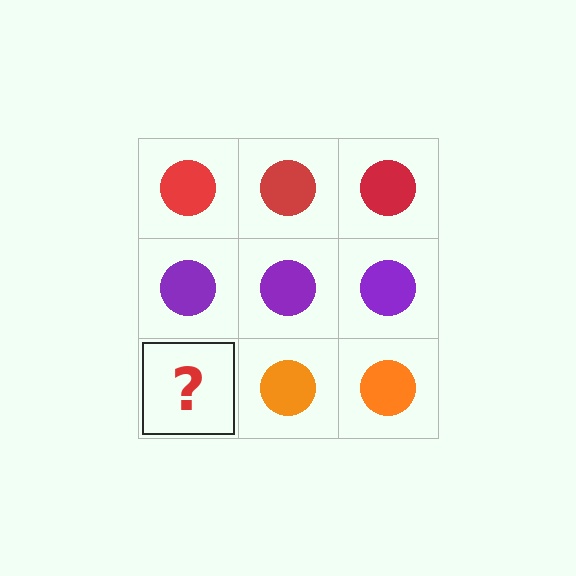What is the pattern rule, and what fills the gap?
The rule is that each row has a consistent color. The gap should be filled with an orange circle.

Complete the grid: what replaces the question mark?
The question mark should be replaced with an orange circle.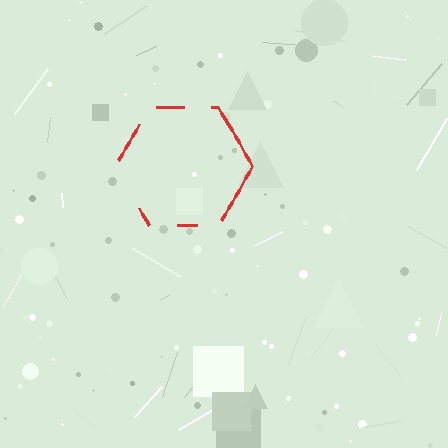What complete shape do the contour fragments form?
The contour fragments form a hexagon.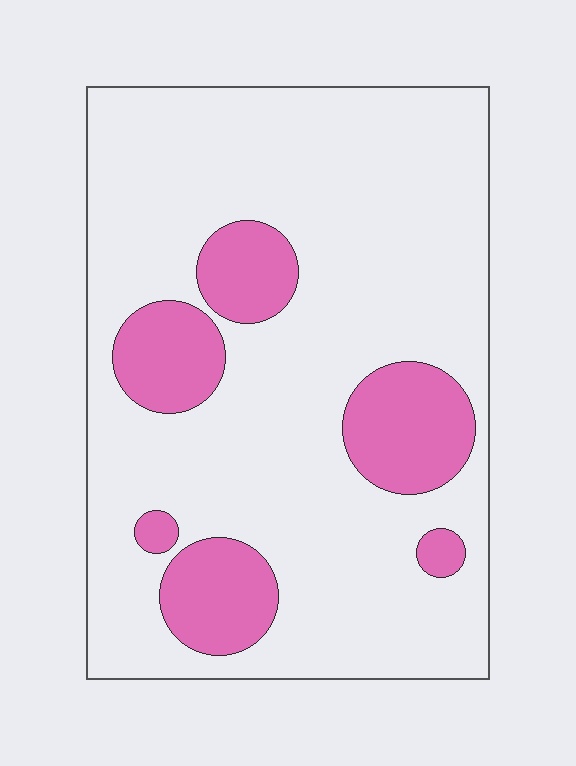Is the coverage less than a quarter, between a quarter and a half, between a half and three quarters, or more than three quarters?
Less than a quarter.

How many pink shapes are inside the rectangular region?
6.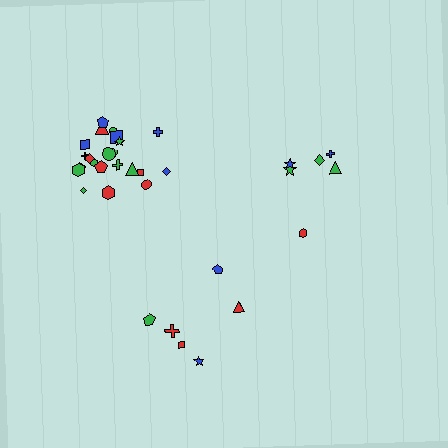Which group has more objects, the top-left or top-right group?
The top-left group.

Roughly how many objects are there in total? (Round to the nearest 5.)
Roughly 35 objects in total.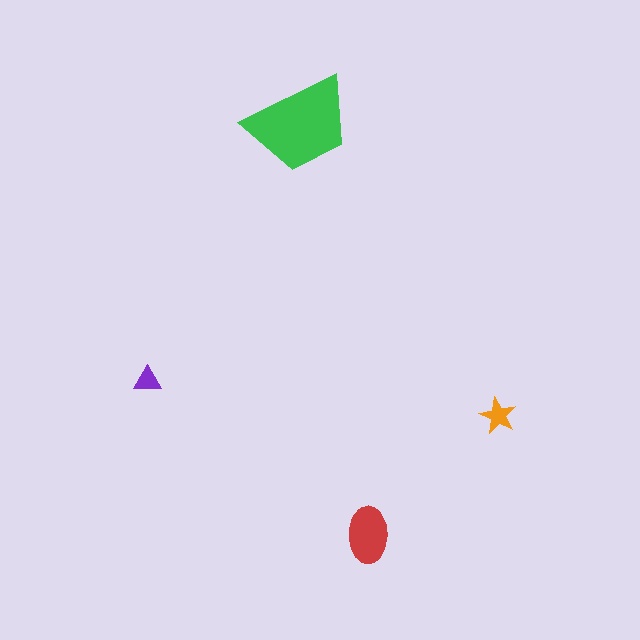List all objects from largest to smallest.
The green trapezoid, the red ellipse, the orange star, the purple triangle.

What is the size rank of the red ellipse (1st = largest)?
2nd.